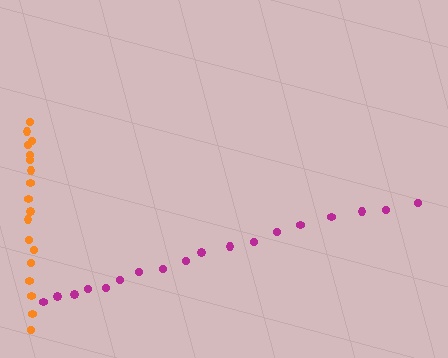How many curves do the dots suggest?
There are 2 distinct paths.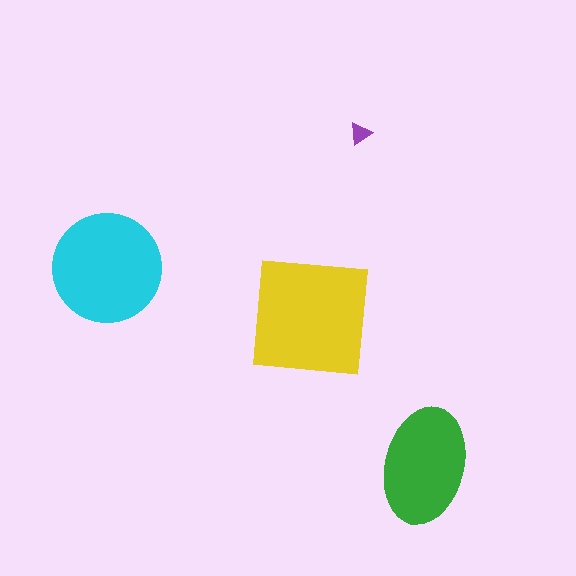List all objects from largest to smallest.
The yellow square, the cyan circle, the green ellipse, the purple triangle.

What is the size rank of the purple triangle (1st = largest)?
4th.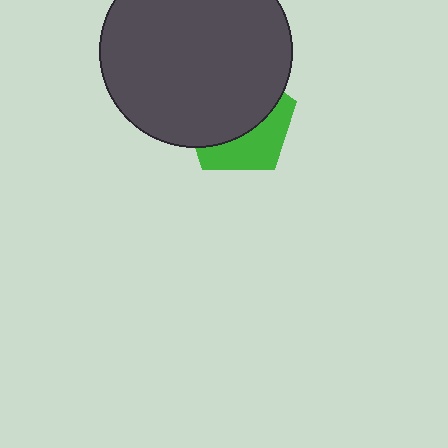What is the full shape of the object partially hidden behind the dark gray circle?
The partially hidden object is a green pentagon.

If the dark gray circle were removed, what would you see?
You would see the complete green pentagon.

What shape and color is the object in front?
The object in front is a dark gray circle.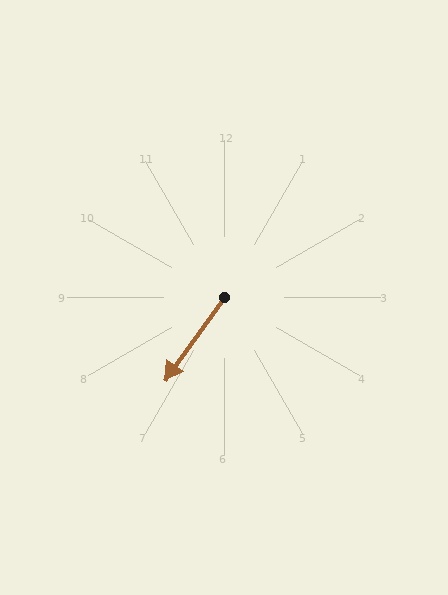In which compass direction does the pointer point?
Southwest.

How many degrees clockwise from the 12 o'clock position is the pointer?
Approximately 216 degrees.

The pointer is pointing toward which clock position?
Roughly 7 o'clock.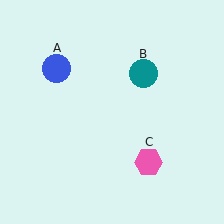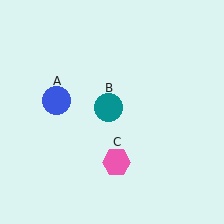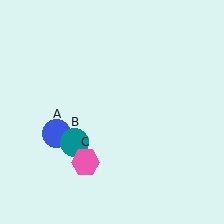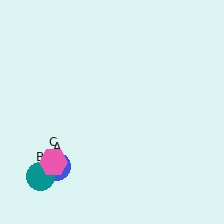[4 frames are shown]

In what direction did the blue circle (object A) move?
The blue circle (object A) moved down.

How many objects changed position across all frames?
3 objects changed position: blue circle (object A), teal circle (object B), pink hexagon (object C).